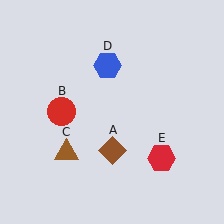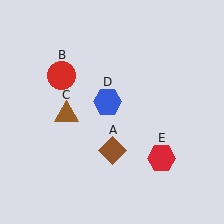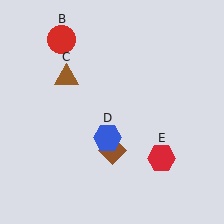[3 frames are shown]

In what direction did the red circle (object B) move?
The red circle (object B) moved up.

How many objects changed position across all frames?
3 objects changed position: red circle (object B), brown triangle (object C), blue hexagon (object D).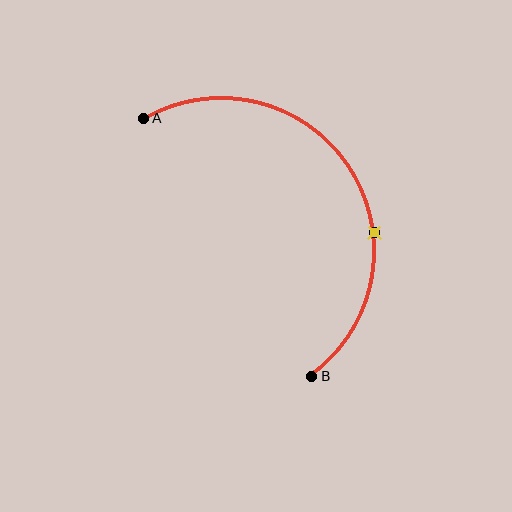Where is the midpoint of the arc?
The arc midpoint is the point on the curve farthest from the straight line joining A and B. It sits to the right of that line.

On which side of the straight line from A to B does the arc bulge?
The arc bulges to the right of the straight line connecting A and B.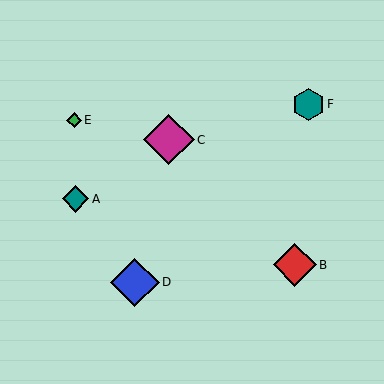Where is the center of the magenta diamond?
The center of the magenta diamond is at (169, 140).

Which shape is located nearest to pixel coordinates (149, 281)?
The blue diamond (labeled D) at (135, 282) is nearest to that location.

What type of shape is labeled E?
Shape E is a green diamond.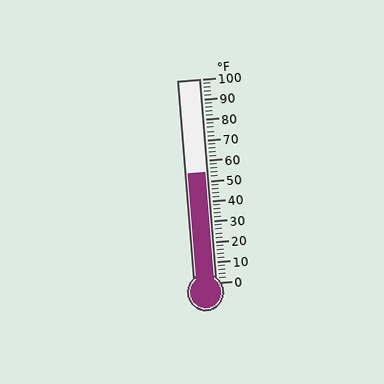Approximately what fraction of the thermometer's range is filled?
The thermometer is filled to approximately 55% of its range.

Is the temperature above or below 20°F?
The temperature is above 20°F.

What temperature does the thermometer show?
The thermometer shows approximately 54°F.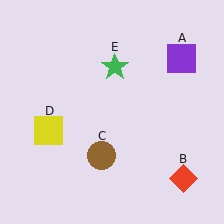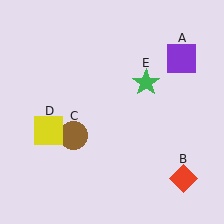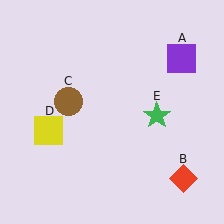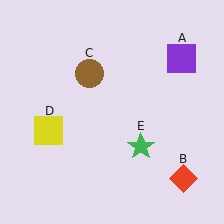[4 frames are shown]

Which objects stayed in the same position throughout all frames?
Purple square (object A) and red diamond (object B) and yellow square (object D) remained stationary.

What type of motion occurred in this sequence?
The brown circle (object C), green star (object E) rotated clockwise around the center of the scene.